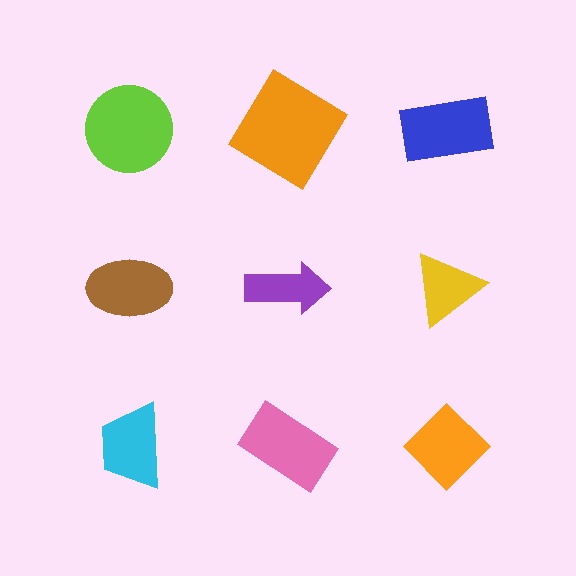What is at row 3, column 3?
An orange diamond.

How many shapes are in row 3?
3 shapes.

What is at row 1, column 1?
A lime circle.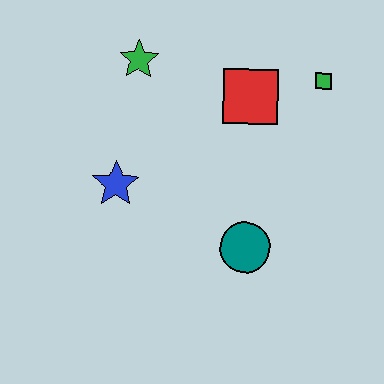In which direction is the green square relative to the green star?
The green square is to the right of the green star.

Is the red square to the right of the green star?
Yes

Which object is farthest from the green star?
The teal circle is farthest from the green star.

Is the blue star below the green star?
Yes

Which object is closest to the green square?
The red square is closest to the green square.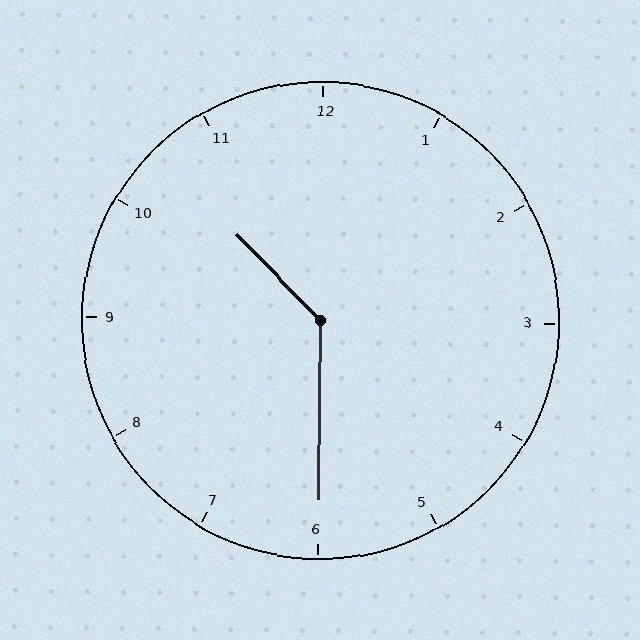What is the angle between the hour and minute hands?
Approximately 135 degrees.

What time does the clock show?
10:30.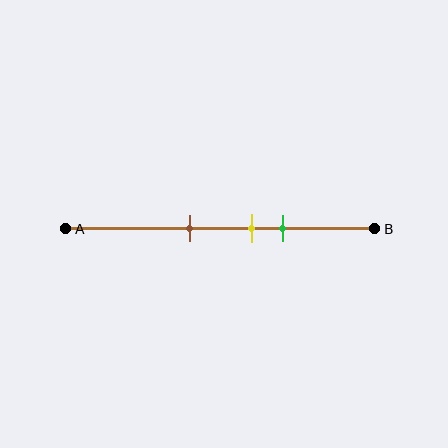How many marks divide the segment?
There are 3 marks dividing the segment.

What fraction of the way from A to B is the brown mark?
The brown mark is approximately 40% (0.4) of the way from A to B.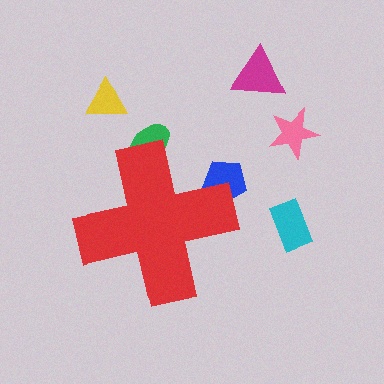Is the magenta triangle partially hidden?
No, the magenta triangle is fully visible.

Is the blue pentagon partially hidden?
Yes, the blue pentagon is partially hidden behind the red cross.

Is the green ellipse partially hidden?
Yes, the green ellipse is partially hidden behind the red cross.